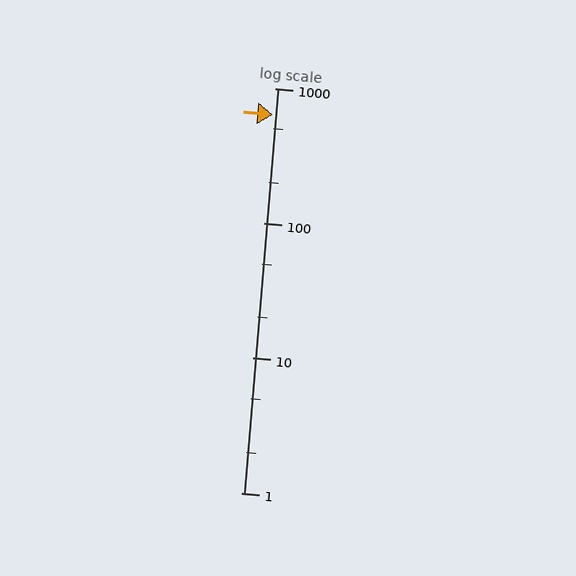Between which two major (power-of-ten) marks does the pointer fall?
The pointer is between 100 and 1000.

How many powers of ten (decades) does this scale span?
The scale spans 3 decades, from 1 to 1000.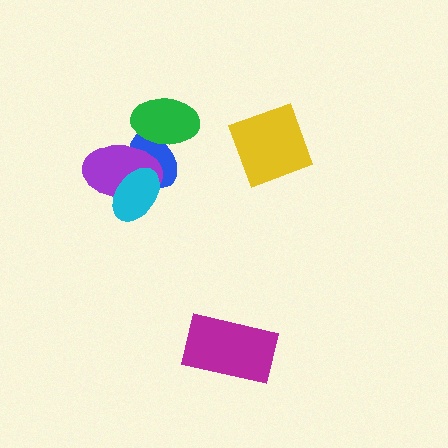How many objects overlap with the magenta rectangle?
0 objects overlap with the magenta rectangle.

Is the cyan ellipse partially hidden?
No, no other shape covers it.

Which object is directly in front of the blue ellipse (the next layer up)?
The green ellipse is directly in front of the blue ellipse.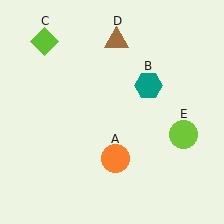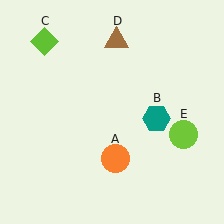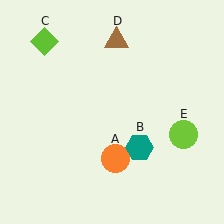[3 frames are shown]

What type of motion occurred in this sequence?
The teal hexagon (object B) rotated clockwise around the center of the scene.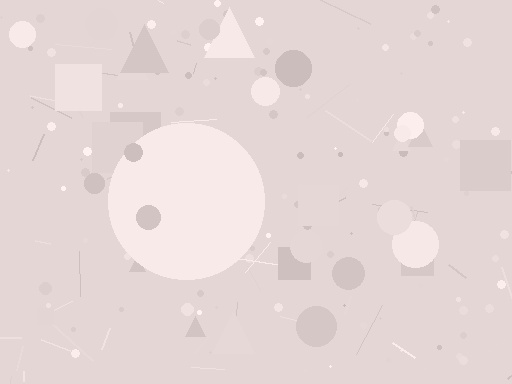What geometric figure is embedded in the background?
A circle is embedded in the background.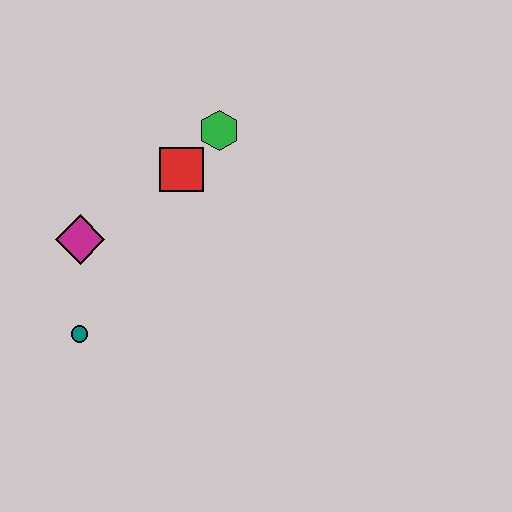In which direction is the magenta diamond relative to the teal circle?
The magenta diamond is above the teal circle.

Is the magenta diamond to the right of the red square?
No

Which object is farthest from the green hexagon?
The teal circle is farthest from the green hexagon.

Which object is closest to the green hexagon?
The red square is closest to the green hexagon.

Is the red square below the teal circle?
No